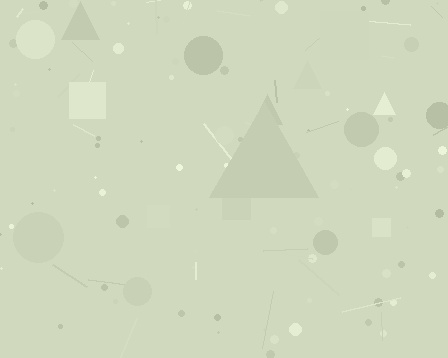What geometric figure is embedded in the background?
A triangle is embedded in the background.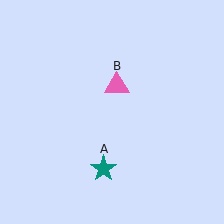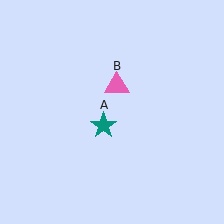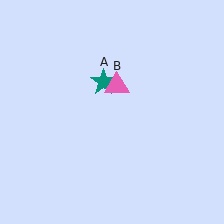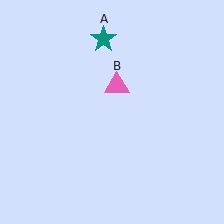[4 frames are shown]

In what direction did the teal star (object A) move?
The teal star (object A) moved up.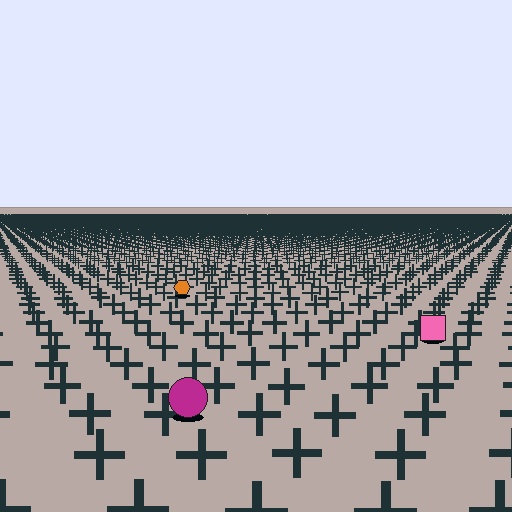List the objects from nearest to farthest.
From nearest to farthest: the magenta circle, the pink square, the orange hexagon.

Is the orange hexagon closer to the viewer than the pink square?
No. The pink square is closer — you can tell from the texture gradient: the ground texture is coarser near it.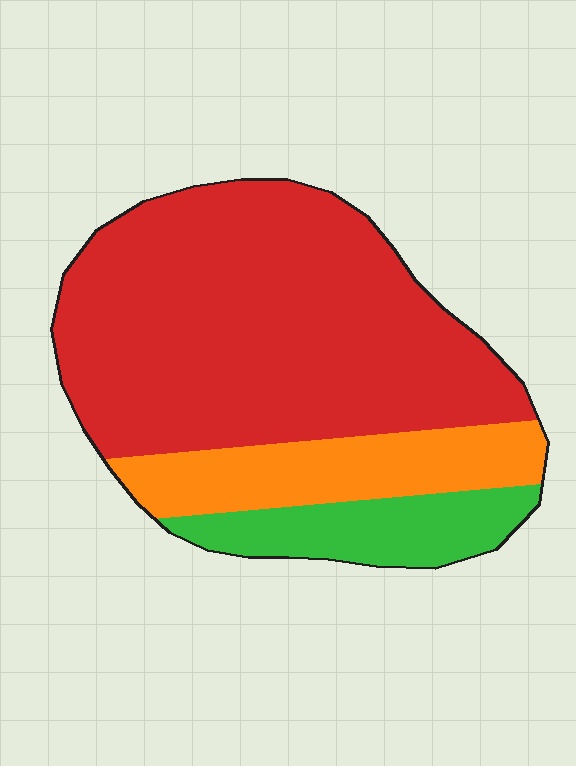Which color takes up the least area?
Green, at roughly 15%.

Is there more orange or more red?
Red.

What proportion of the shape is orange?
Orange takes up about one fifth (1/5) of the shape.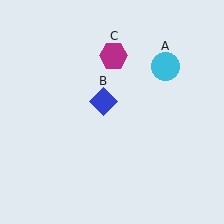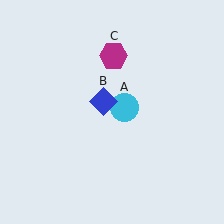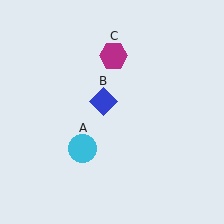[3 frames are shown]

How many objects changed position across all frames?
1 object changed position: cyan circle (object A).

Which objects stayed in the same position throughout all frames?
Blue diamond (object B) and magenta hexagon (object C) remained stationary.